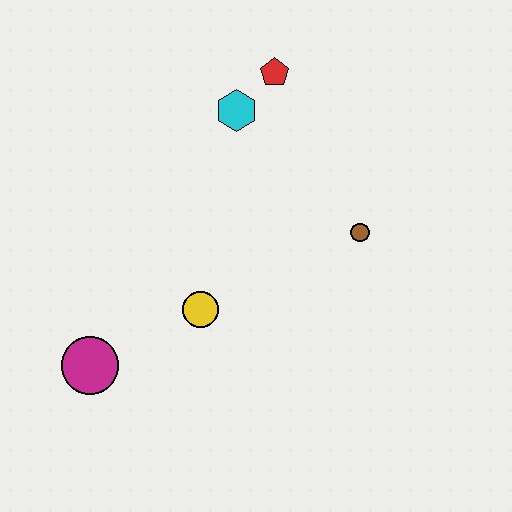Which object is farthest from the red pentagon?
The magenta circle is farthest from the red pentagon.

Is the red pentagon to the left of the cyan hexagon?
No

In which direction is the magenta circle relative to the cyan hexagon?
The magenta circle is below the cyan hexagon.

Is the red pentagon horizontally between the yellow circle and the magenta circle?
No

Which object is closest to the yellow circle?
The magenta circle is closest to the yellow circle.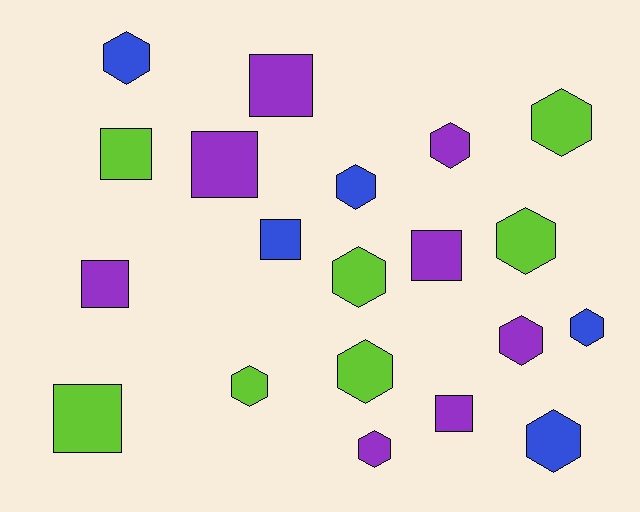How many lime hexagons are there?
There are 5 lime hexagons.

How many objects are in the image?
There are 20 objects.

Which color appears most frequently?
Purple, with 8 objects.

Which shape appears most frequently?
Hexagon, with 12 objects.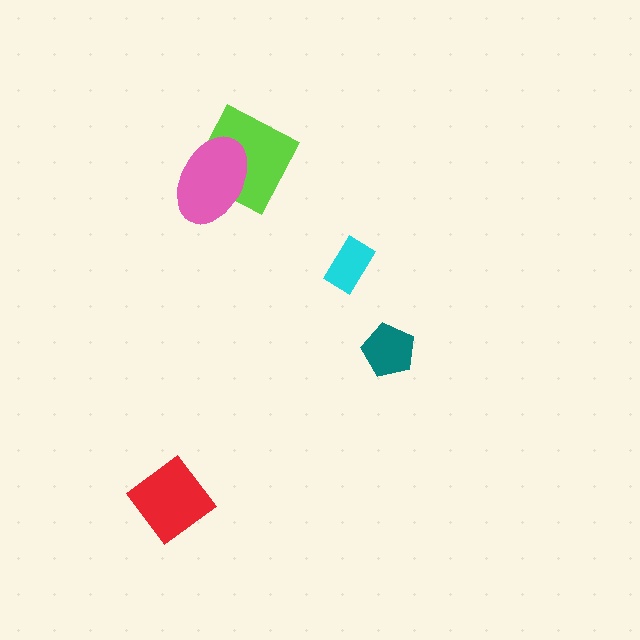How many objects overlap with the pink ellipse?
1 object overlaps with the pink ellipse.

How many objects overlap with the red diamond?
0 objects overlap with the red diamond.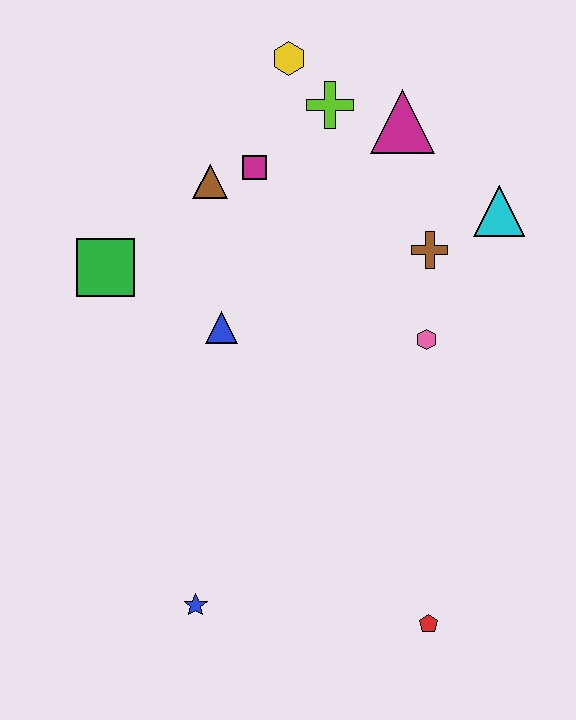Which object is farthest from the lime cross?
The red pentagon is farthest from the lime cross.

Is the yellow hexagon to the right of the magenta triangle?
No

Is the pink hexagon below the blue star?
No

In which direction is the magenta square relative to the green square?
The magenta square is to the right of the green square.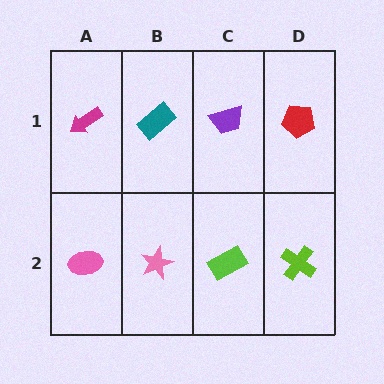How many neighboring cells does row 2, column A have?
2.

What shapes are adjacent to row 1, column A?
A pink ellipse (row 2, column A), a teal rectangle (row 1, column B).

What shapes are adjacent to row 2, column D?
A red pentagon (row 1, column D), a lime rectangle (row 2, column C).